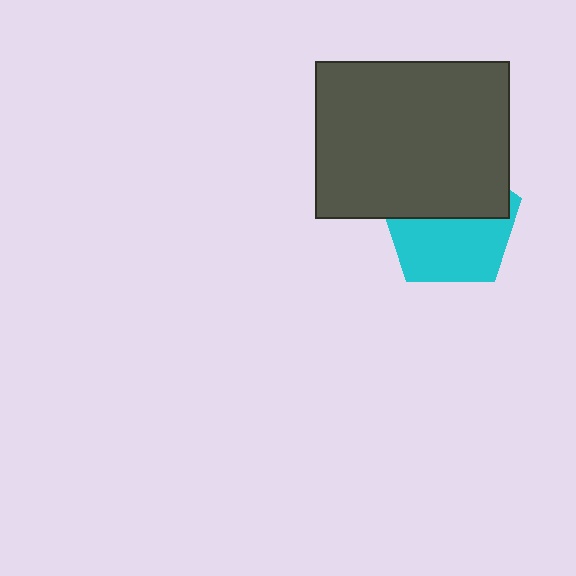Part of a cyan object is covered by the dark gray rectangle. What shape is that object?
It is a pentagon.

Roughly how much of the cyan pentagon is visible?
About half of it is visible (roughly 52%).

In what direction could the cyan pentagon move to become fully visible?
The cyan pentagon could move down. That would shift it out from behind the dark gray rectangle entirely.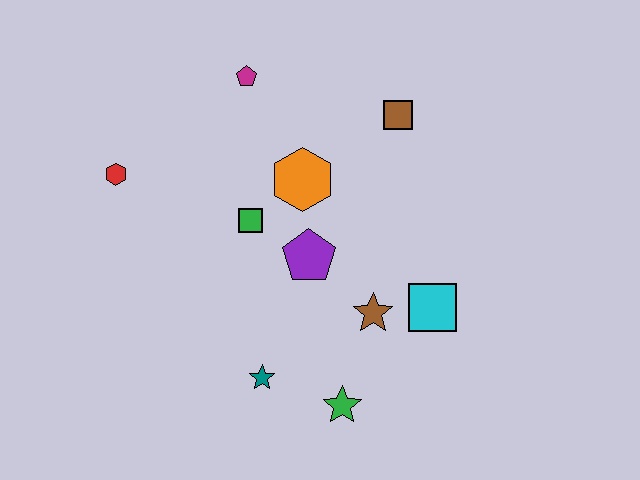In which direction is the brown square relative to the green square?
The brown square is to the right of the green square.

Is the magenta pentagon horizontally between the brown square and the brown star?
No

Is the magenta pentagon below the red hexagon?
No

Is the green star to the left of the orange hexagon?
No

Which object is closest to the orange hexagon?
The green square is closest to the orange hexagon.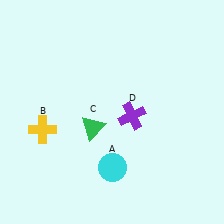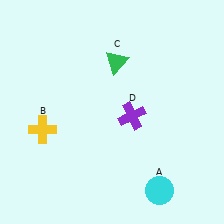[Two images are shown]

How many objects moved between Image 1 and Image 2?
2 objects moved between the two images.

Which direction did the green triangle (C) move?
The green triangle (C) moved up.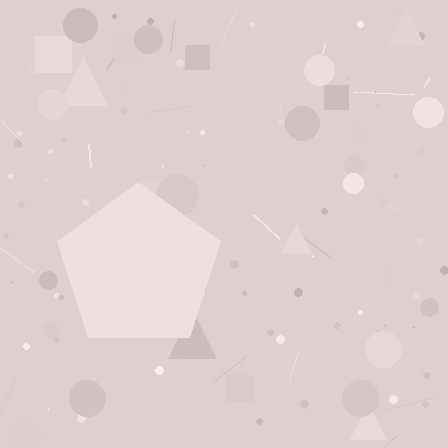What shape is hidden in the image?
A pentagon is hidden in the image.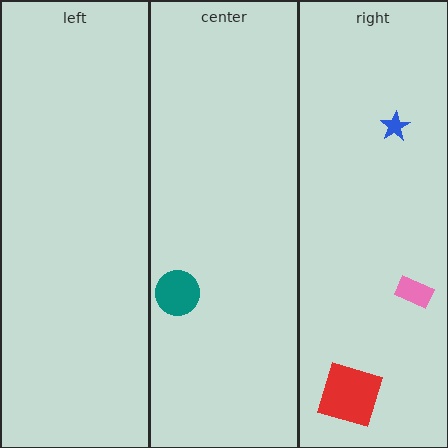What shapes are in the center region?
The teal circle.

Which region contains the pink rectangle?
The right region.